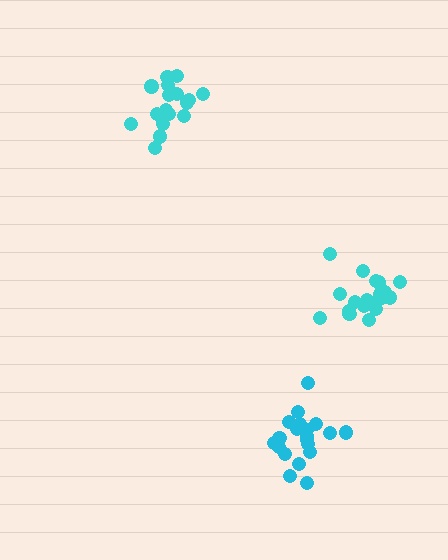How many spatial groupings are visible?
There are 3 spatial groupings.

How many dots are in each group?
Group 1: 20 dots, Group 2: 20 dots, Group 3: 20 dots (60 total).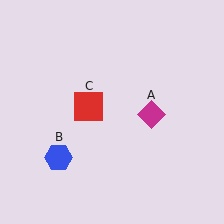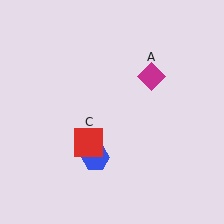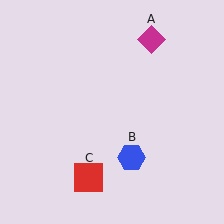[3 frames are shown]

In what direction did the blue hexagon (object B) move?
The blue hexagon (object B) moved right.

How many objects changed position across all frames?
3 objects changed position: magenta diamond (object A), blue hexagon (object B), red square (object C).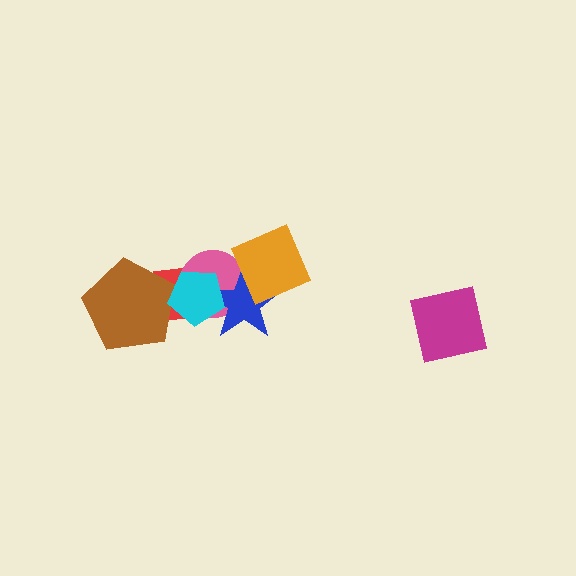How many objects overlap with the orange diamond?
2 objects overlap with the orange diamond.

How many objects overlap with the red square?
4 objects overlap with the red square.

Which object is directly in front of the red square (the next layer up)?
The pink circle is directly in front of the red square.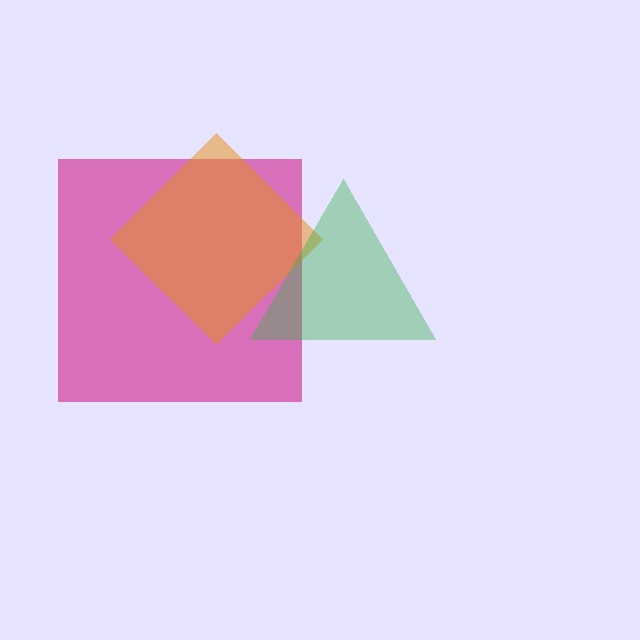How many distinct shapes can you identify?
There are 3 distinct shapes: a magenta square, an orange diamond, a green triangle.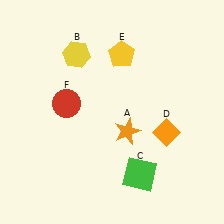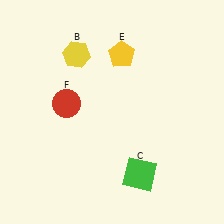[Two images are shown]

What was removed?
The orange diamond (D), the orange star (A) were removed in Image 2.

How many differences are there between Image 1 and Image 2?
There are 2 differences between the two images.